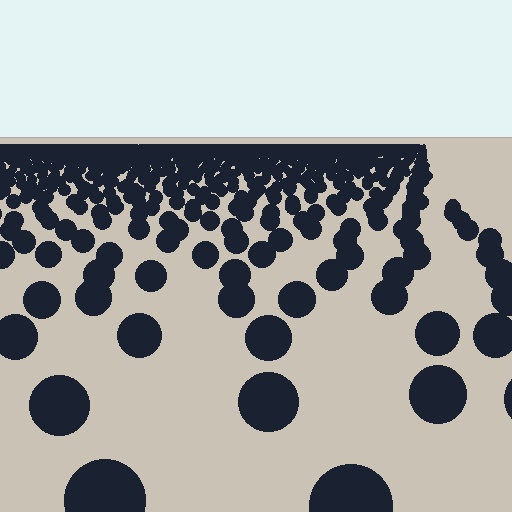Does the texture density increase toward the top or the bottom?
Density increases toward the top.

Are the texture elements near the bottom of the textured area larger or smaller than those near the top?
Larger. Near the bottom, elements are closer to the viewer and appear at a bigger on-screen size.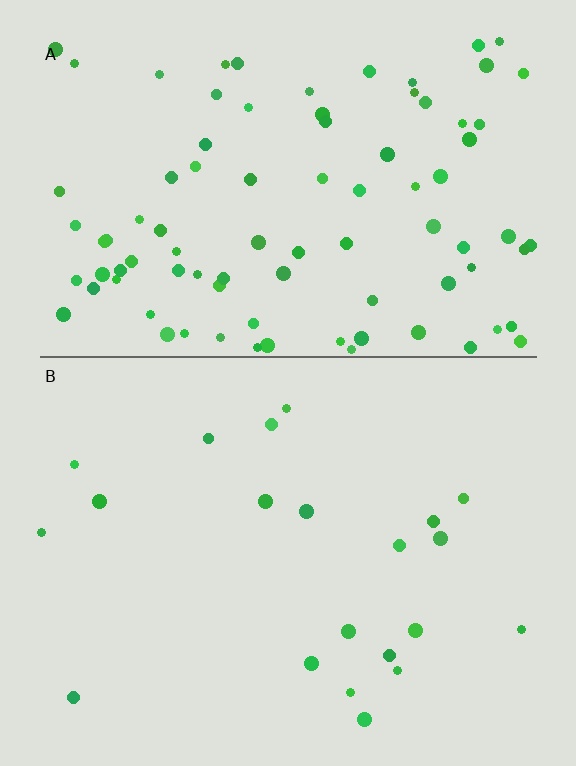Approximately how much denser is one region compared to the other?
Approximately 4.2× — region A over region B.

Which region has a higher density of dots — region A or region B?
A (the top).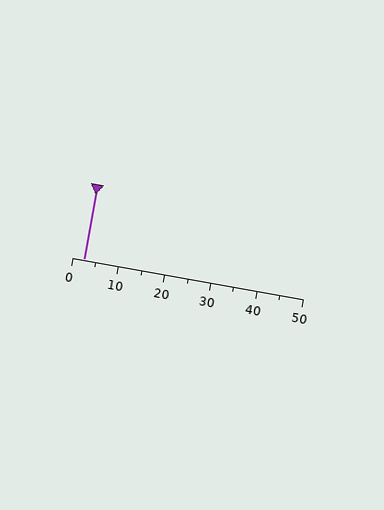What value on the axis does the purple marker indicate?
The marker indicates approximately 2.5.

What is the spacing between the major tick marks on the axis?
The major ticks are spaced 10 apart.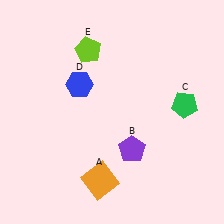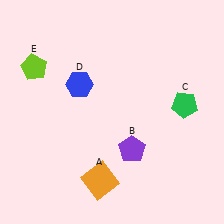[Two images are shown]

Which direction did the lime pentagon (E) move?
The lime pentagon (E) moved left.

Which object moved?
The lime pentagon (E) moved left.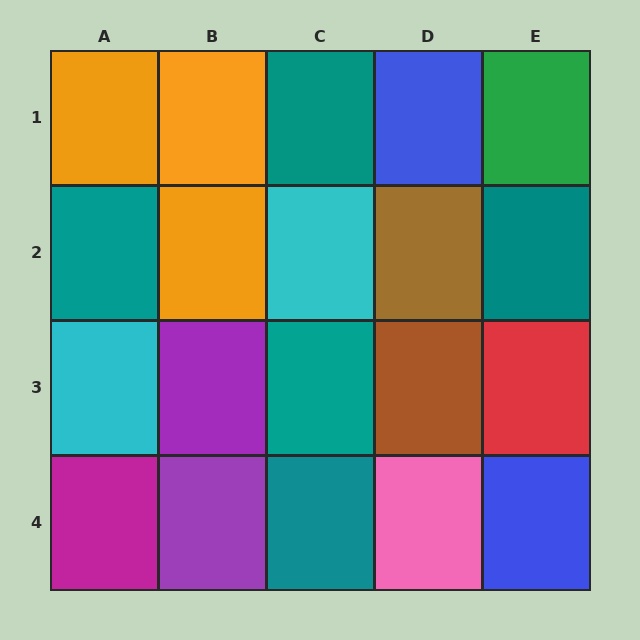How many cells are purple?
2 cells are purple.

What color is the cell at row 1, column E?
Green.